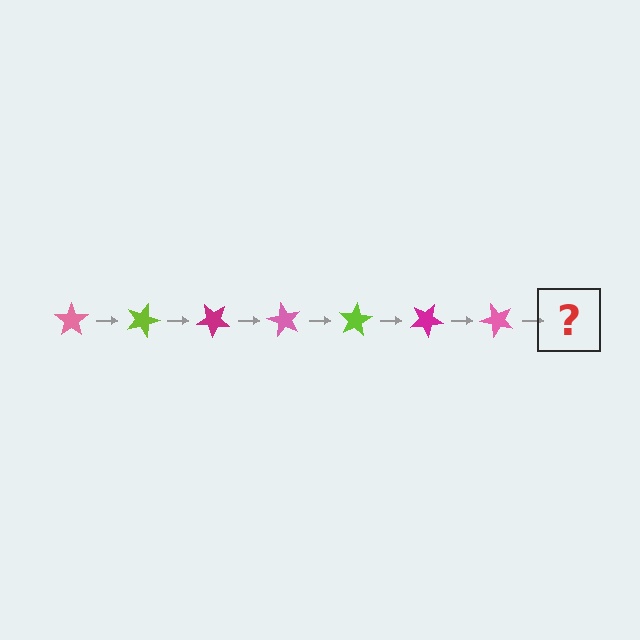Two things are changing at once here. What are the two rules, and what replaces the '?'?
The two rules are that it rotates 20 degrees each step and the color cycles through pink, lime, and magenta. The '?' should be a lime star, rotated 140 degrees from the start.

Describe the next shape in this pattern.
It should be a lime star, rotated 140 degrees from the start.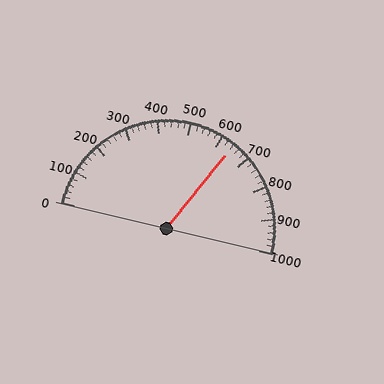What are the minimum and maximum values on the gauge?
The gauge ranges from 0 to 1000.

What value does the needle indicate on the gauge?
The needle indicates approximately 640.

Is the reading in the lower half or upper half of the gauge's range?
The reading is in the upper half of the range (0 to 1000).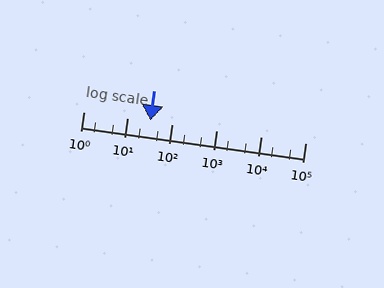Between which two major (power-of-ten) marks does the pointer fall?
The pointer is between 10 and 100.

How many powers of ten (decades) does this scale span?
The scale spans 5 decades, from 1 to 100000.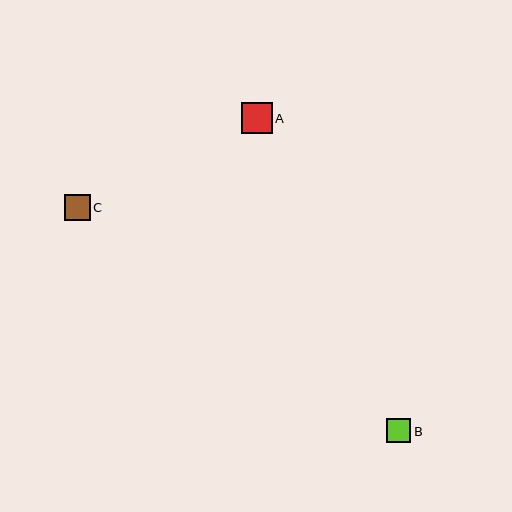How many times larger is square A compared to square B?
Square A is approximately 1.3 times the size of square B.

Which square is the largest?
Square A is the largest with a size of approximately 31 pixels.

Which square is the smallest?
Square B is the smallest with a size of approximately 24 pixels.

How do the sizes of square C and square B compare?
Square C and square B are approximately the same size.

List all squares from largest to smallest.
From largest to smallest: A, C, B.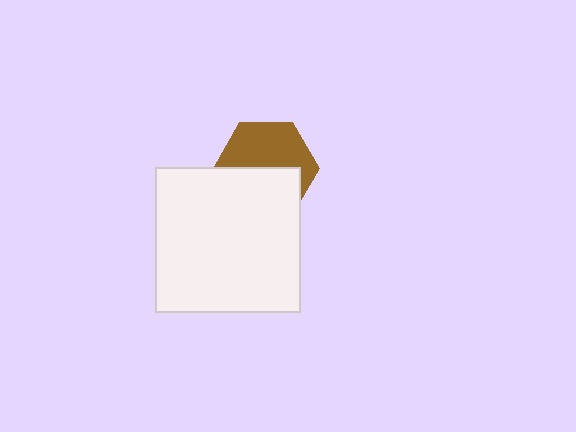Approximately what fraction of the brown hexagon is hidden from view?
Roughly 47% of the brown hexagon is hidden behind the white square.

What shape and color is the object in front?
The object in front is a white square.